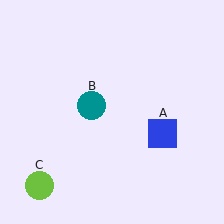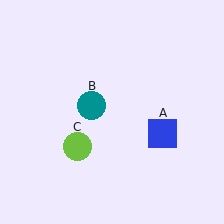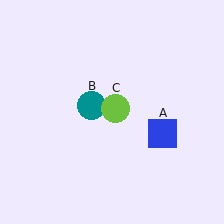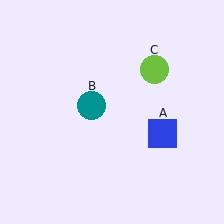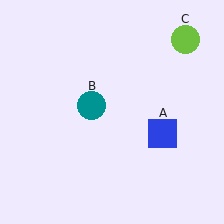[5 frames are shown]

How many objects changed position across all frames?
1 object changed position: lime circle (object C).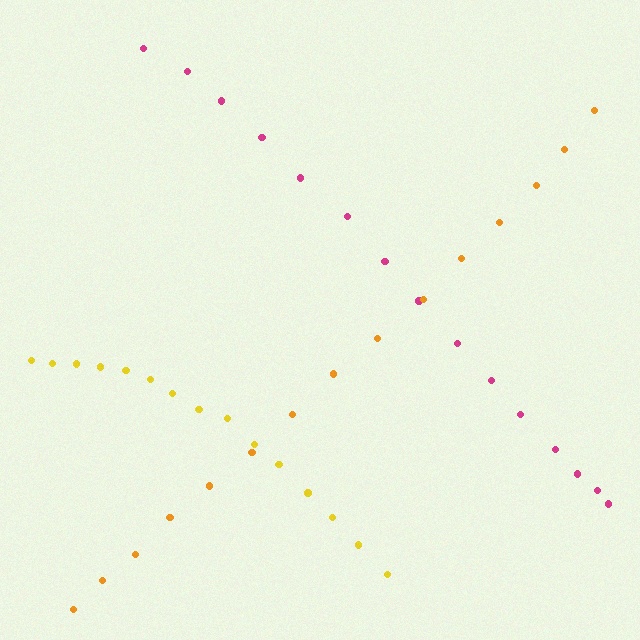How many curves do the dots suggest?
There are 3 distinct paths.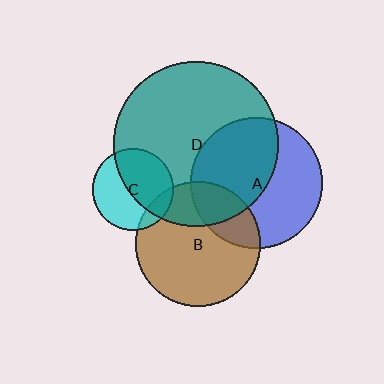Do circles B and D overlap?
Yes.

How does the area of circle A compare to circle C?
Approximately 2.6 times.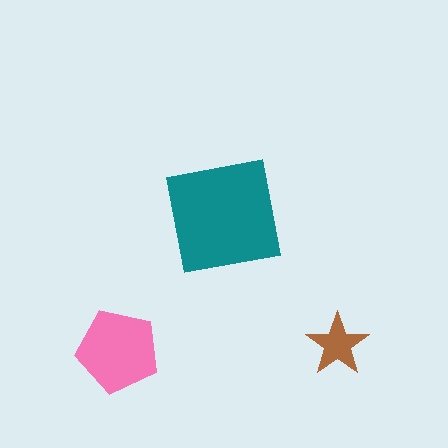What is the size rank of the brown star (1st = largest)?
3rd.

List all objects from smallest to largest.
The brown star, the pink pentagon, the teal square.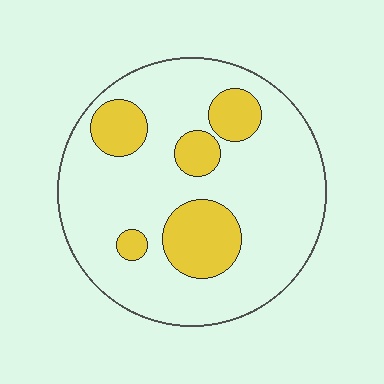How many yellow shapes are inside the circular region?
5.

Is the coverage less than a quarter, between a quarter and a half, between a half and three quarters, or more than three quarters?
Less than a quarter.